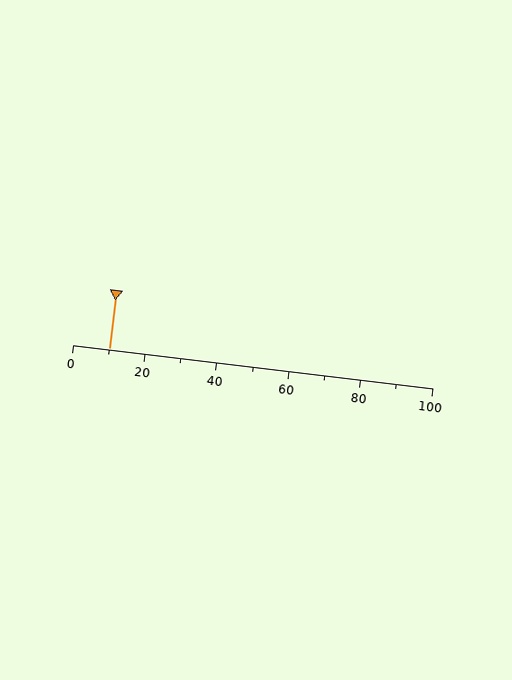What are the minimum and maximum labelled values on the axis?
The axis runs from 0 to 100.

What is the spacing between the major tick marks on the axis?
The major ticks are spaced 20 apart.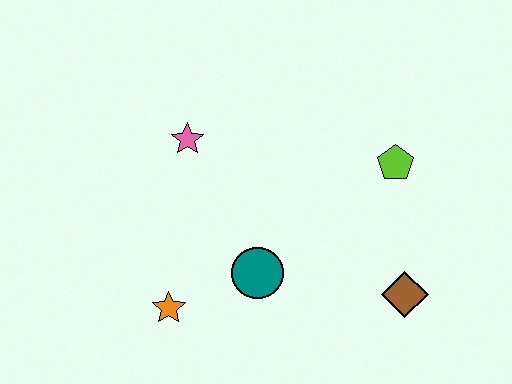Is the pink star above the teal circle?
Yes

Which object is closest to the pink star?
The teal circle is closest to the pink star.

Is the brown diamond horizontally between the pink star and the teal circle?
No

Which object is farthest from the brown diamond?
The pink star is farthest from the brown diamond.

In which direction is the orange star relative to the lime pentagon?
The orange star is to the left of the lime pentagon.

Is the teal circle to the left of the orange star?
No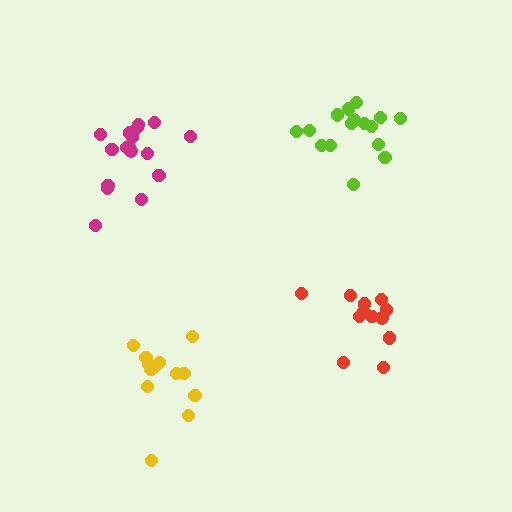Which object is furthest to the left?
The magenta cluster is leftmost.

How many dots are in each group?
Group 1: 16 dots, Group 2: 13 dots, Group 3: 17 dots, Group 4: 12 dots (58 total).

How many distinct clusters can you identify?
There are 4 distinct clusters.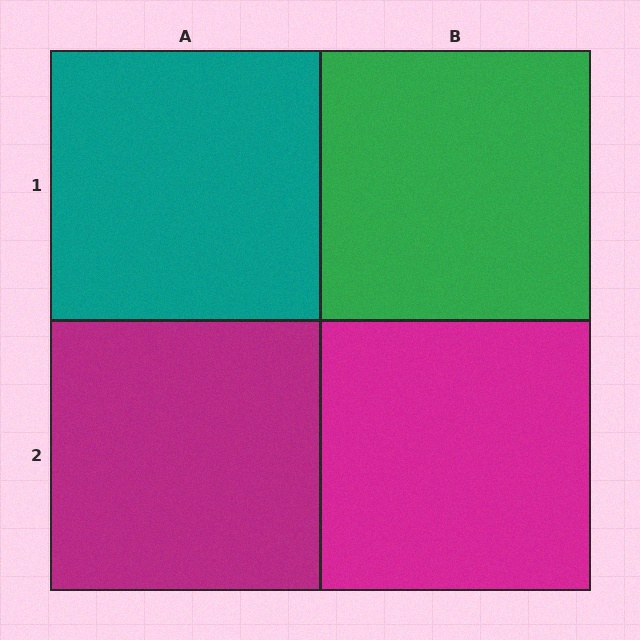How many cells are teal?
1 cell is teal.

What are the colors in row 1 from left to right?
Teal, green.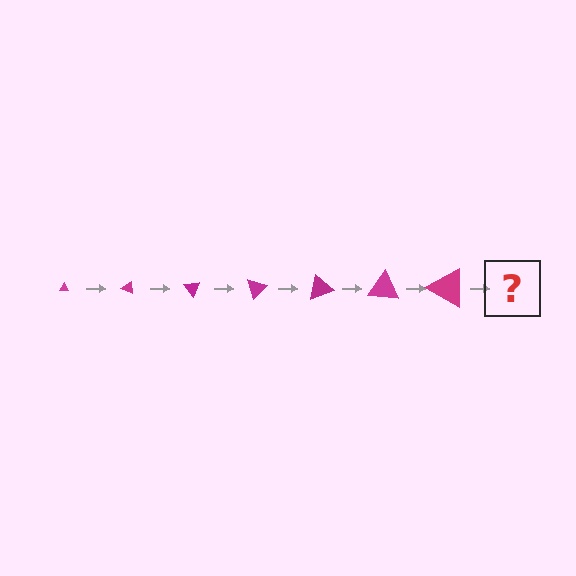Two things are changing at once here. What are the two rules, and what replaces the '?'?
The two rules are that the triangle grows larger each step and it rotates 25 degrees each step. The '?' should be a triangle, larger than the previous one and rotated 175 degrees from the start.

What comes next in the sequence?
The next element should be a triangle, larger than the previous one and rotated 175 degrees from the start.